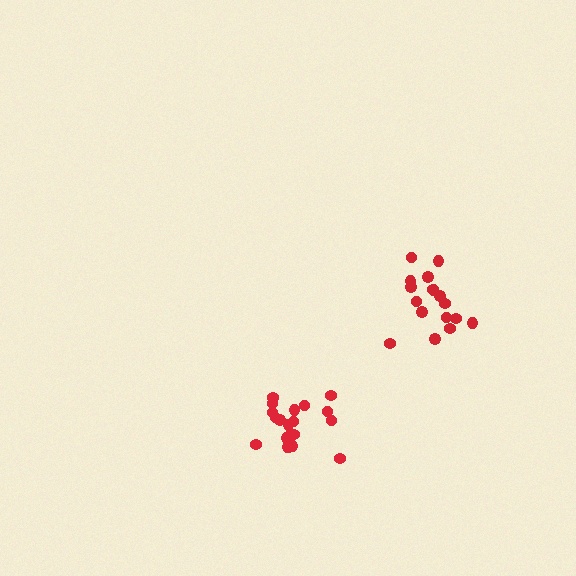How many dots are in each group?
Group 1: 17 dots, Group 2: 20 dots (37 total).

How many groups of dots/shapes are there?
There are 2 groups.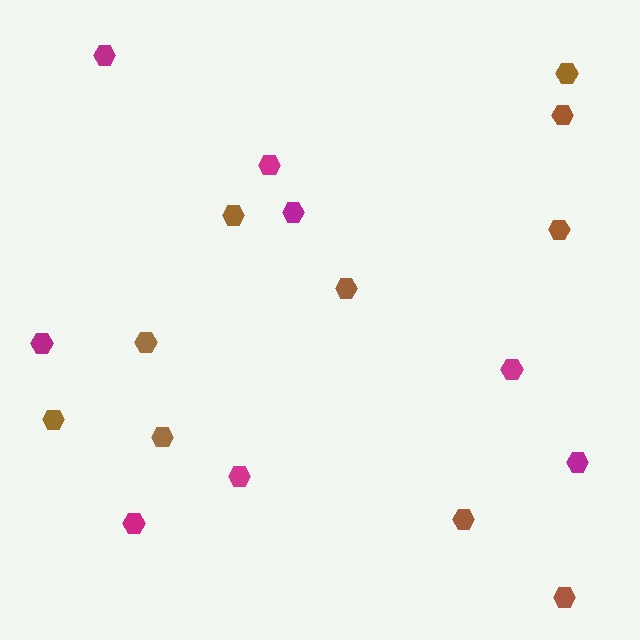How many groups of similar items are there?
There are 2 groups: one group of magenta hexagons (8) and one group of brown hexagons (10).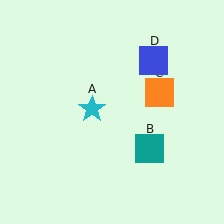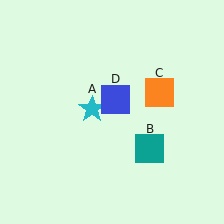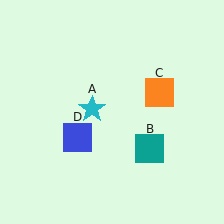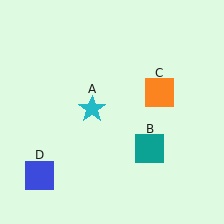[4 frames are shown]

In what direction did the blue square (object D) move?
The blue square (object D) moved down and to the left.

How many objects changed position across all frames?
1 object changed position: blue square (object D).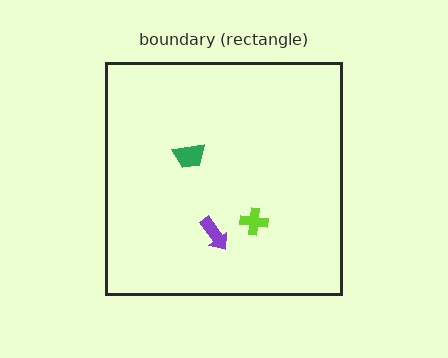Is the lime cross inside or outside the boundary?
Inside.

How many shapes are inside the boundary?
3 inside, 0 outside.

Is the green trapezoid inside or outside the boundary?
Inside.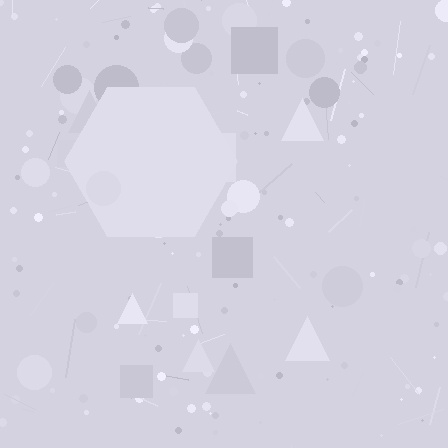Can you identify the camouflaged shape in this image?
The camouflaged shape is a hexagon.